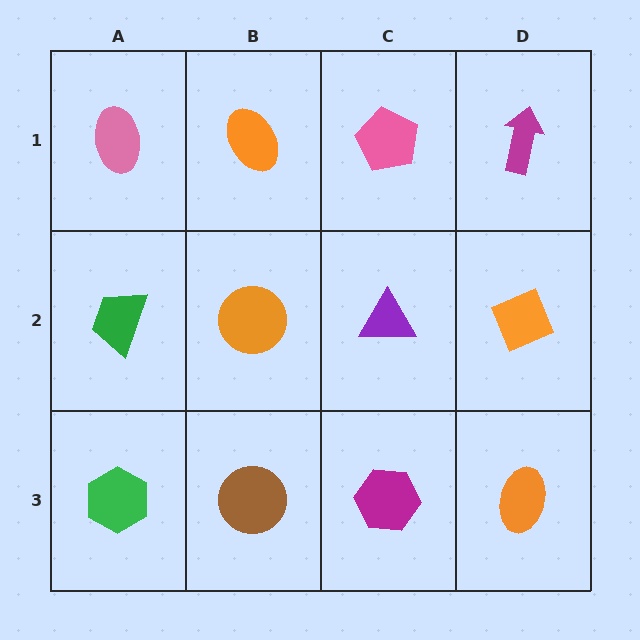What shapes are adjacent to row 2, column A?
A pink ellipse (row 1, column A), a green hexagon (row 3, column A), an orange circle (row 2, column B).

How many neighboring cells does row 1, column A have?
2.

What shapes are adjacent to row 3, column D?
An orange diamond (row 2, column D), a magenta hexagon (row 3, column C).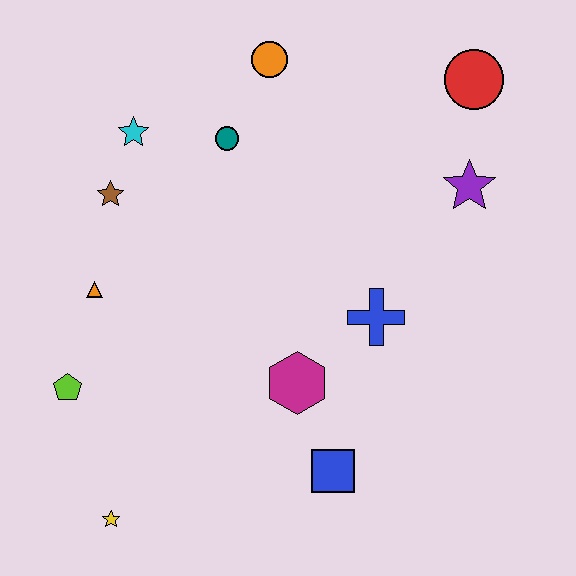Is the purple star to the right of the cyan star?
Yes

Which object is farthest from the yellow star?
The red circle is farthest from the yellow star.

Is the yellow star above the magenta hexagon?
No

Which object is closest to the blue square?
The magenta hexagon is closest to the blue square.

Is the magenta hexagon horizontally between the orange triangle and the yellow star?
No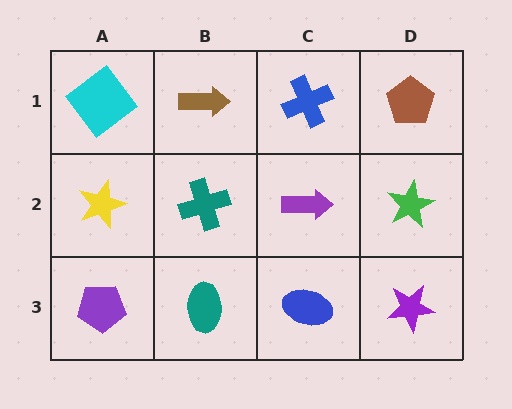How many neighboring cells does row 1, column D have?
2.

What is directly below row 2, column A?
A purple pentagon.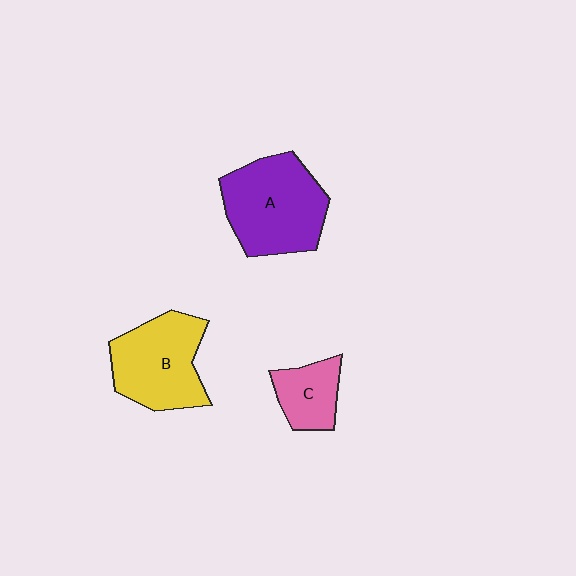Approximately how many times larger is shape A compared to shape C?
Approximately 2.2 times.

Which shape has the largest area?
Shape A (purple).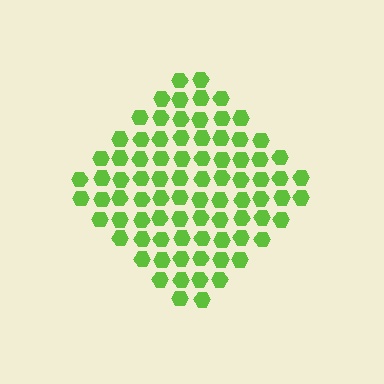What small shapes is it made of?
It is made of small hexagons.